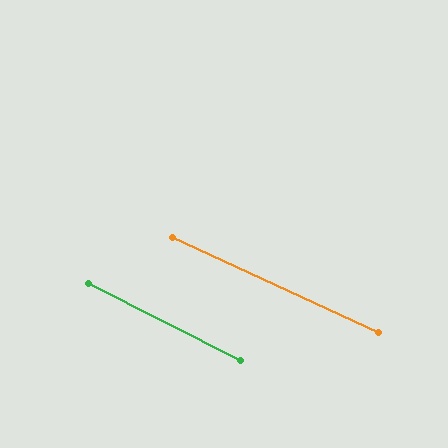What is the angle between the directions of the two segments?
Approximately 2 degrees.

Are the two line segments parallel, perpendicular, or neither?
Parallel — their directions differ by only 2.0°.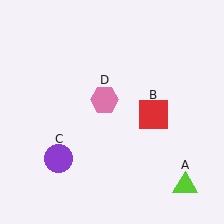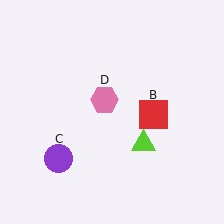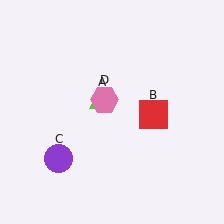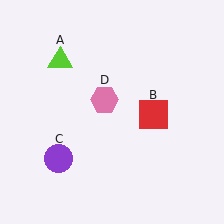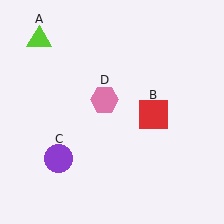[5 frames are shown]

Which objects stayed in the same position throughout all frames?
Red square (object B) and purple circle (object C) and pink hexagon (object D) remained stationary.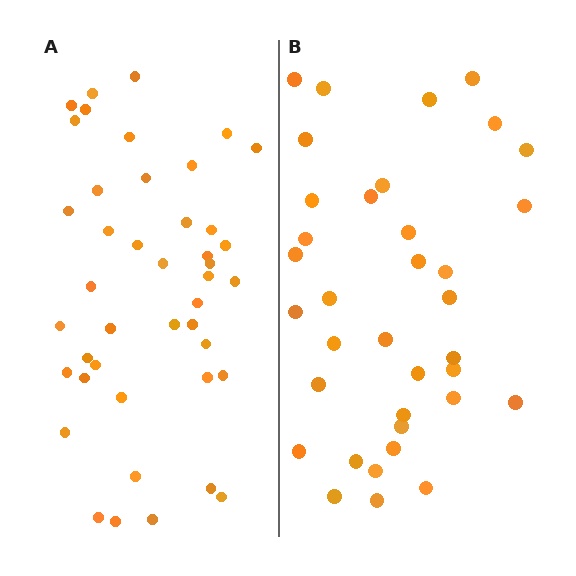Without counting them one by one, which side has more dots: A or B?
Region A (the left region) has more dots.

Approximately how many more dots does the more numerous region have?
Region A has roughly 8 or so more dots than region B.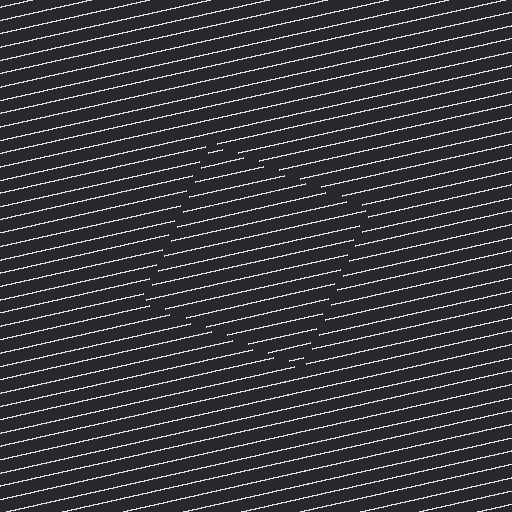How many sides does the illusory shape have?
4 sides — the line-ends trace a square.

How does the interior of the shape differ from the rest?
The interior of the shape contains the same grating, shifted by half a period — the contour is defined by the phase discontinuity where line-ends from the inner and outer gratings abut.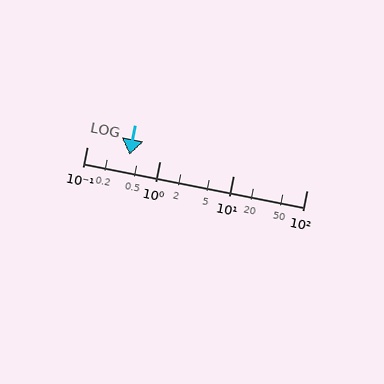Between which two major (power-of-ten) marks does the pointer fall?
The pointer is between 0.1 and 1.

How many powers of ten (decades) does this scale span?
The scale spans 3 decades, from 0.1 to 100.